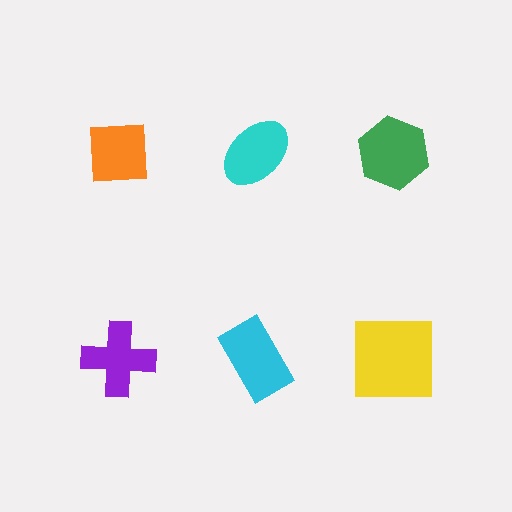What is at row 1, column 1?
An orange square.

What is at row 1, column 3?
A green hexagon.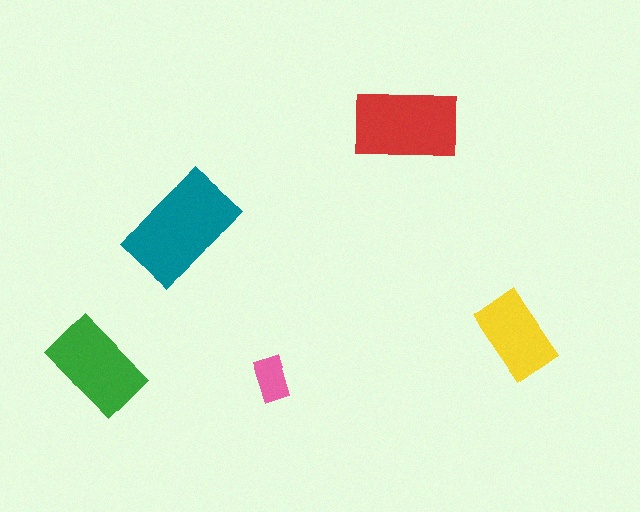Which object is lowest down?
The pink rectangle is bottommost.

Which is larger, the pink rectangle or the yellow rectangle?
The yellow one.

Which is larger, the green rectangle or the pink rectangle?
The green one.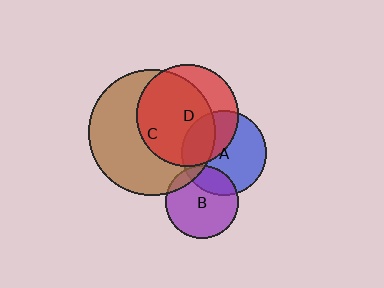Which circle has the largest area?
Circle C (brown).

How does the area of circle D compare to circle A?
Approximately 1.4 times.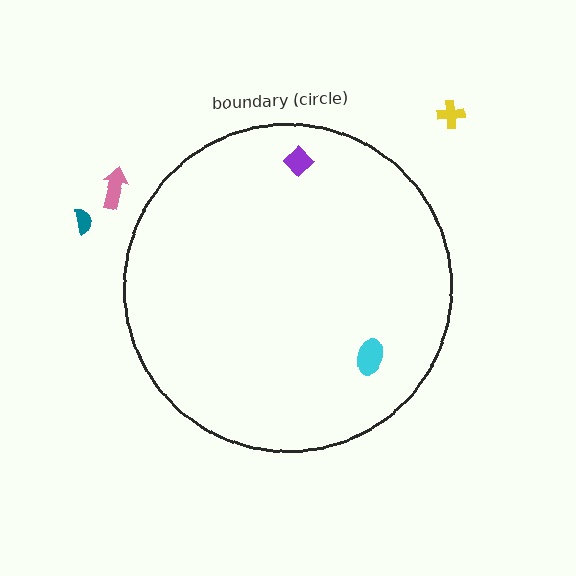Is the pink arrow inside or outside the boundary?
Outside.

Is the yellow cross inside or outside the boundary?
Outside.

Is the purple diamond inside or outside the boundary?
Inside.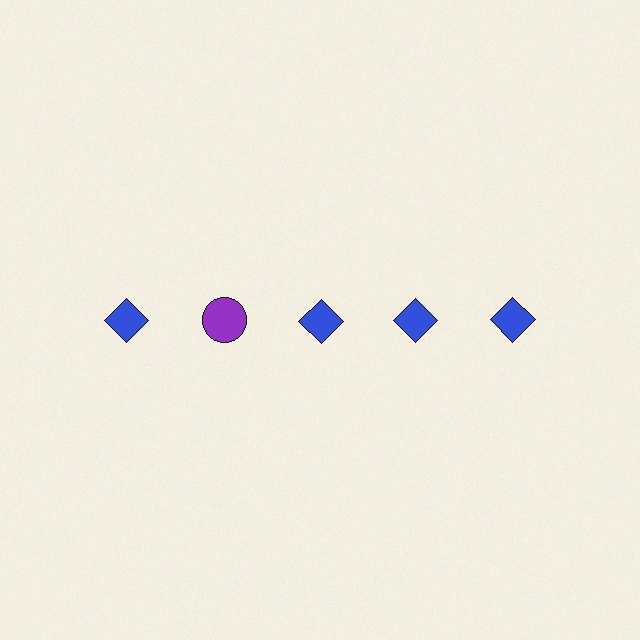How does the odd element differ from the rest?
It differs in both color (purple instead of blue) and shape (circle instead of diamond).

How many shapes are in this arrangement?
There are 5 shapes arranged in a grid pattern.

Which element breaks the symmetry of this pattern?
The purple circle in the top row, second from left column breaks the symmetry. All other shapes are blue diamonds.